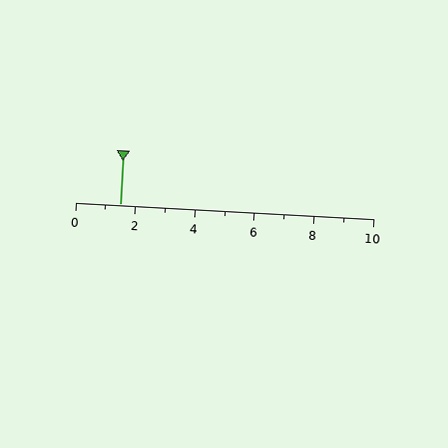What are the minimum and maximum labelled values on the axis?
The axis runs from 0 to 10.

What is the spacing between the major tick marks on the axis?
The major ticks are spaced 2 apart.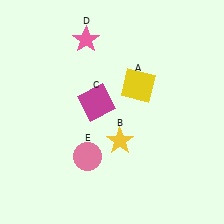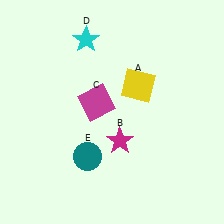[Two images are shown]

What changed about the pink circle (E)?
In Image 1, E is pink. In Image 2, it changed to teal.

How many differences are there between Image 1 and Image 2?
There are 3 differences between the two images.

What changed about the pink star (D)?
In Image 1, D is pink. In Image 2, it changed to cyan.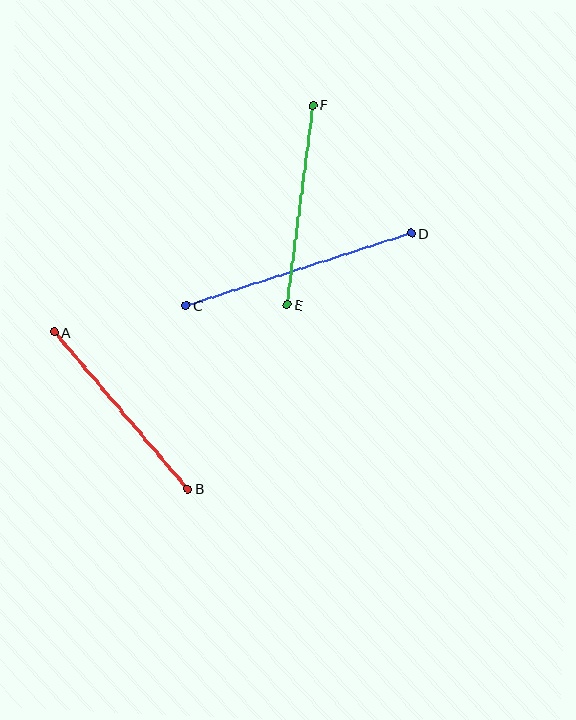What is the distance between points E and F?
The distance is approximately 201 pixels.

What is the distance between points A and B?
The distance is approximately 206 pixels.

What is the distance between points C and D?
The distance is approximately 236 pixels.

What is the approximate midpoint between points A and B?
The midpoint is at approximately (121, 411) pixels.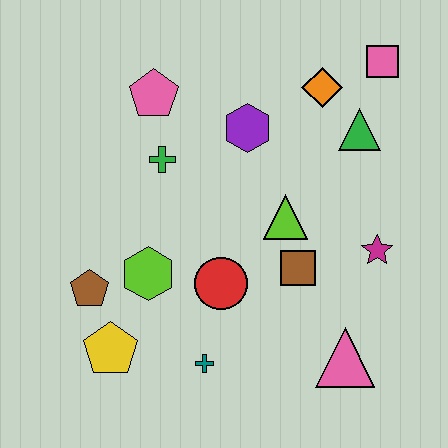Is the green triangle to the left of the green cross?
No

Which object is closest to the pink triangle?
The brown square is closest to the pink triangle.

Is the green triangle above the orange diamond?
No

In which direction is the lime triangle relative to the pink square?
The lime triangle is below the pink square.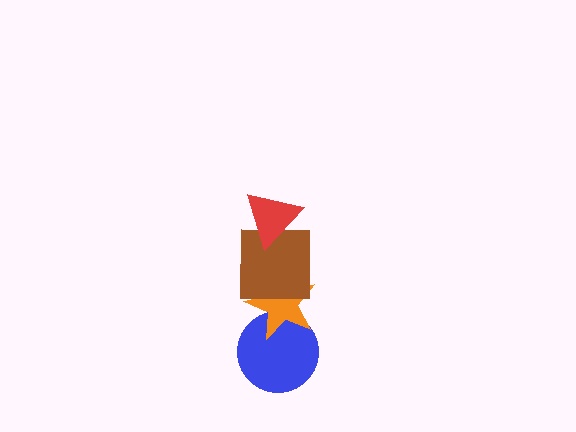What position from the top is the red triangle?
The red triangle is 1st from the top.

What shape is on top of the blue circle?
The orange star is on top of the blue circle.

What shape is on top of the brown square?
The red triangle is on top of the brown square.